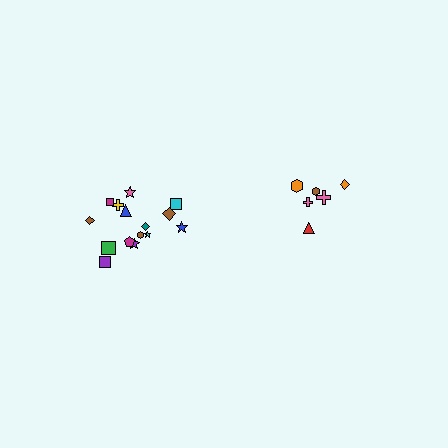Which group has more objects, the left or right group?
The left group.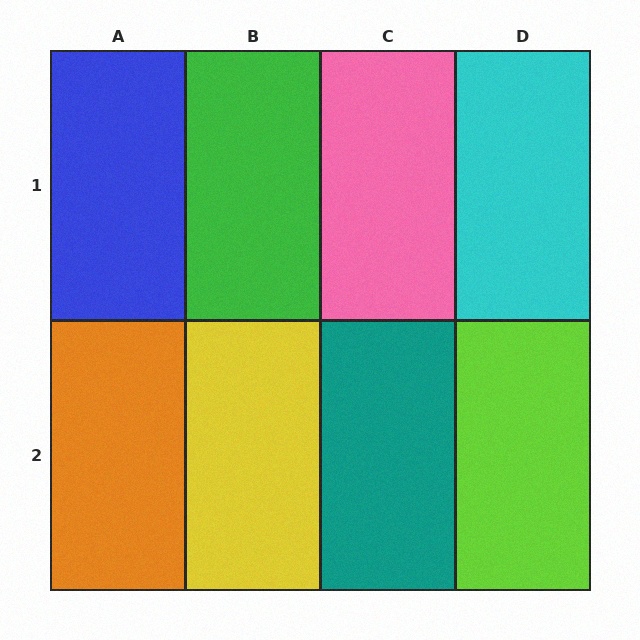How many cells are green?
1 cell is green.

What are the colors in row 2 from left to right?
Orange, yellow, teal, lime.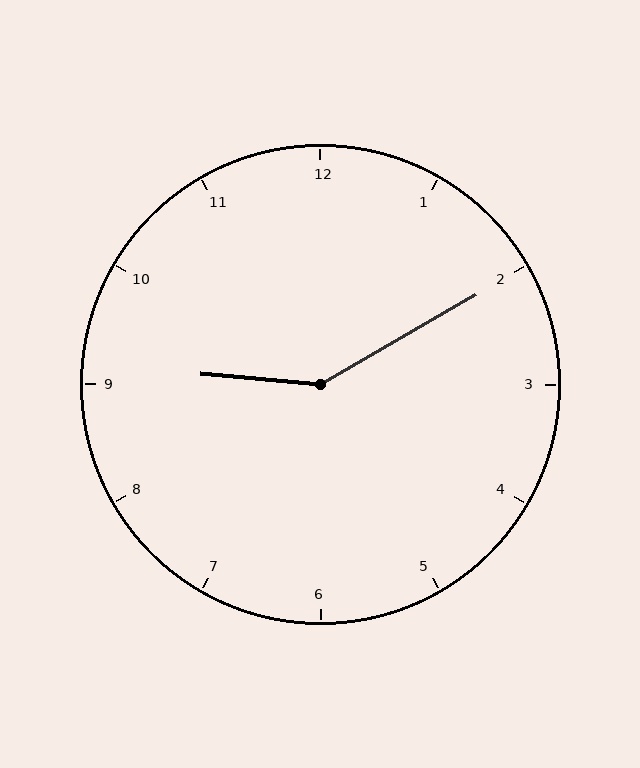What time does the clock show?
9:10.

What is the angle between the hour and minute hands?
Approximately 145 degrees.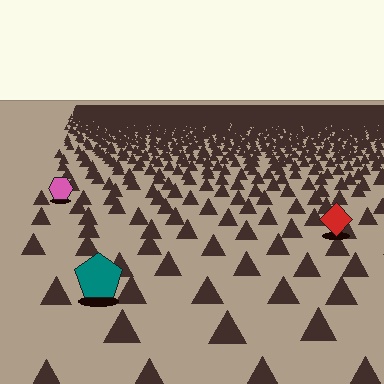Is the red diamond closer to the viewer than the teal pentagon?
No. The teal pentagon is closer — you can tell from the texture gradient: the ground texture is coarser near it.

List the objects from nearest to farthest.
From nearest to farthest: the teal pentagon, the red diamond, the pink hexagon.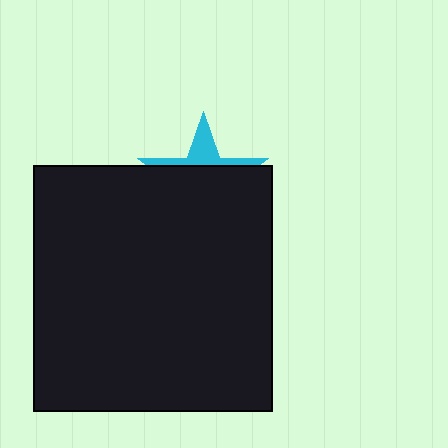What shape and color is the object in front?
The object in front is a black rectangle.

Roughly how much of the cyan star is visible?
A small part of it is visible (roughly 31%).